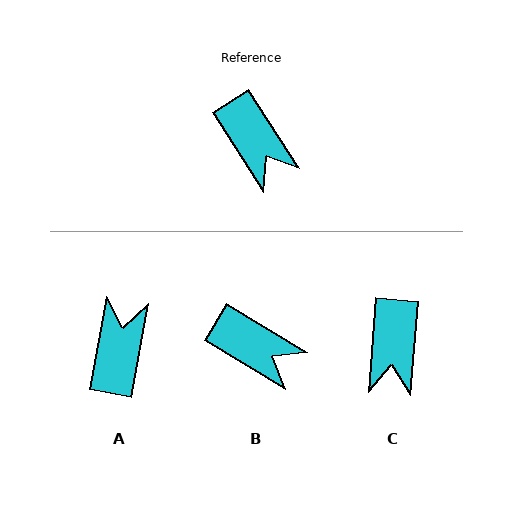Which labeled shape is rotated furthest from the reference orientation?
A, about 137 degrees away.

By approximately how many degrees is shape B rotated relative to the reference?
Approximately 26 degrees counter-clockwise.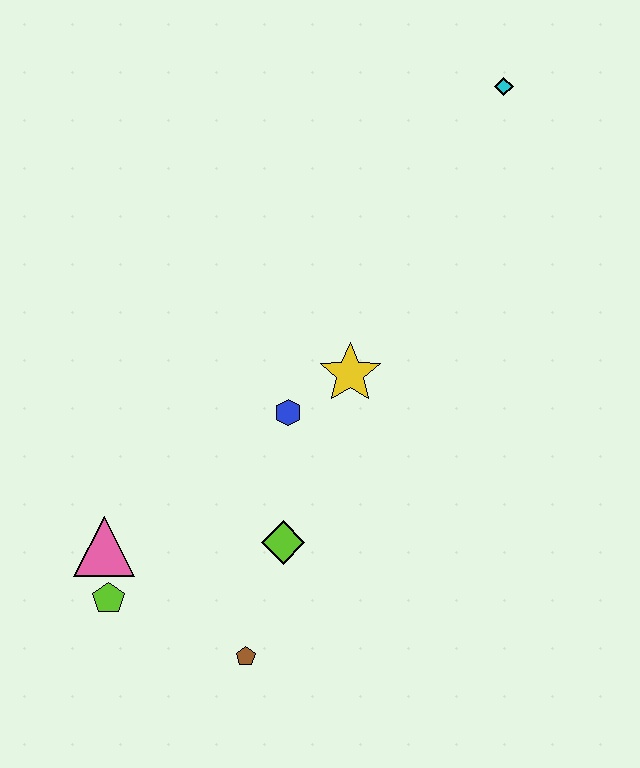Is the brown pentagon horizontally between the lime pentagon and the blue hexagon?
Yes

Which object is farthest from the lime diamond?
The cyan diamond is farthest from the lime diamond.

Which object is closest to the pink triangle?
The lime pentagon is closest to the pink triangle.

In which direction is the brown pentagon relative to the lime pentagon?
The brown pentagon is to the right of the lime pentagon.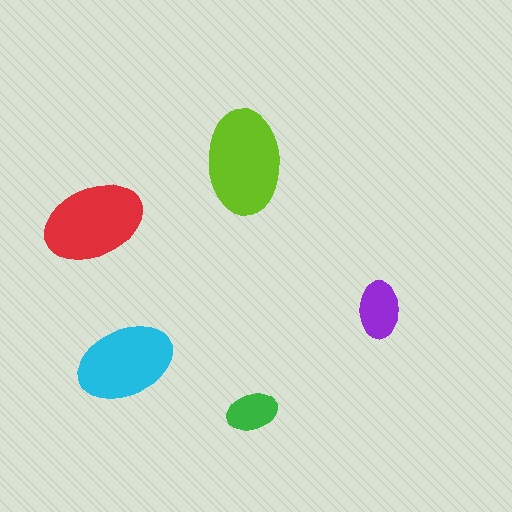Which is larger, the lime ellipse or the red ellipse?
The lime one.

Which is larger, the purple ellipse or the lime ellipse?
The lime one.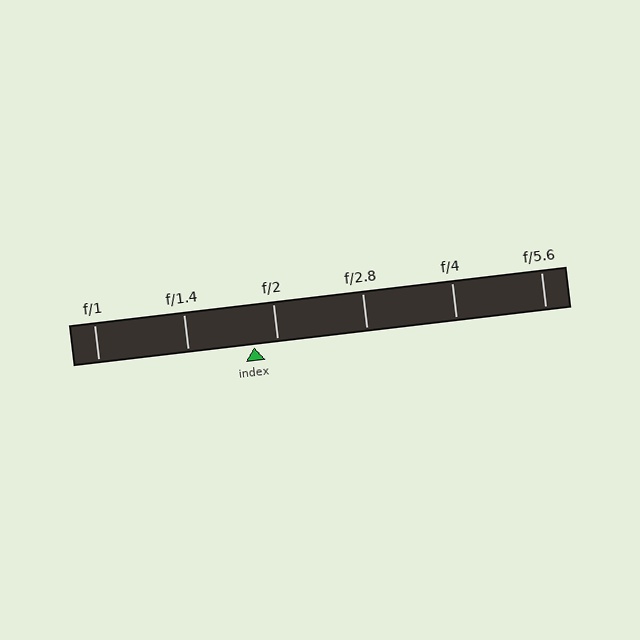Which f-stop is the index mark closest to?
The index mark is closest to f/2.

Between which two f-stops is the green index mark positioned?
The index mark is between f/1.4 and f/2.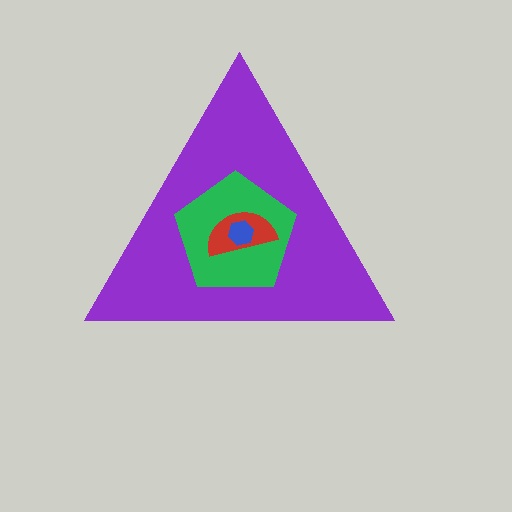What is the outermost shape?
The purple triangle.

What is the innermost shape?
The blue hexagon.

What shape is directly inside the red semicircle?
The blue hexagon.